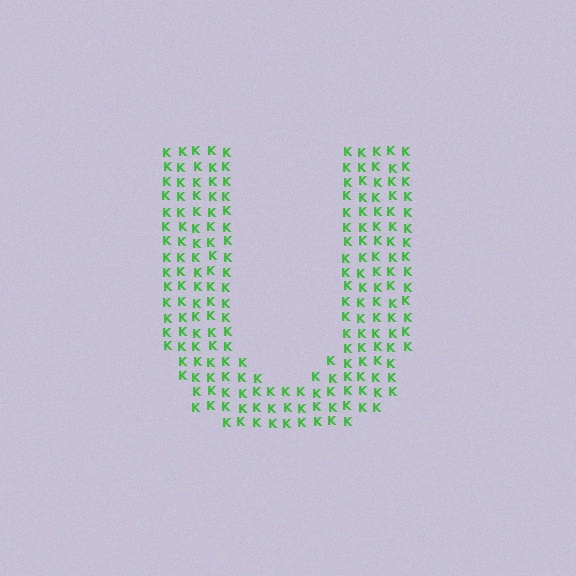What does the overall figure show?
The overall figure shows the letter U.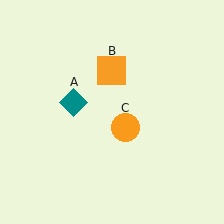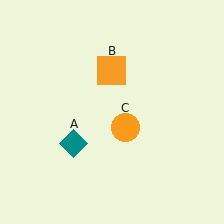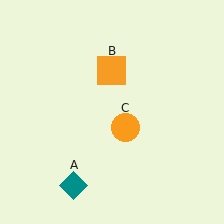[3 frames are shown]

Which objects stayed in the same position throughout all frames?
Orange square (object B) and orange circle (object C) remained stationary.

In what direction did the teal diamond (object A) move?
The teal diamond (object A) moved down.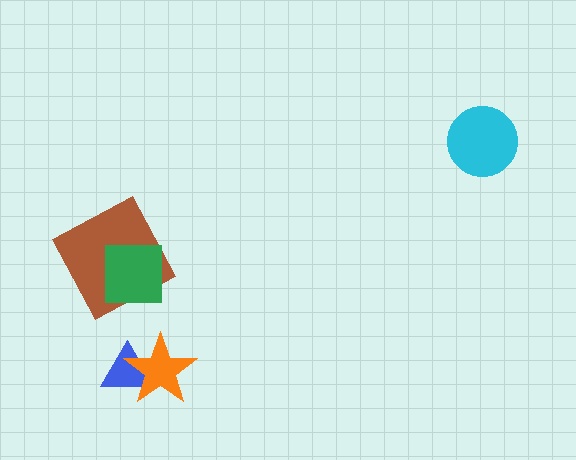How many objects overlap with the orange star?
1 object overlaps with the orange star.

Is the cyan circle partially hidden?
No, no other shape covers it.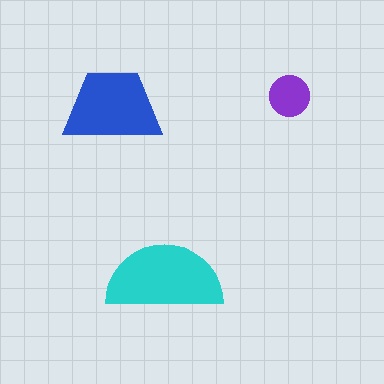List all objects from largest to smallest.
The cyan semicircle, the blue trapezoid, the purple circle.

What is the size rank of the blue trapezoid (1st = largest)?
2nd.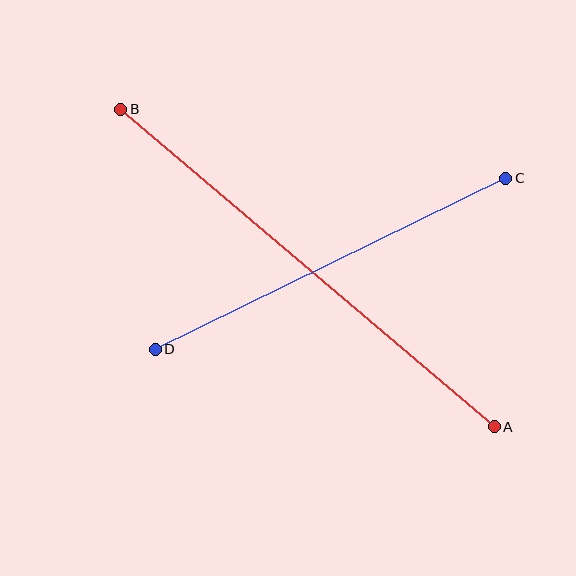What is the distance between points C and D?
The distance is approximately 390 pixels.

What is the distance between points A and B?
The distance is approximately 490 pixels.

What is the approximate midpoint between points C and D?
The midpoint is at approximately (330, 264) pixels.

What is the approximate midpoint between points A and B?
The midpoint is at approximately (308, 268) pixels.